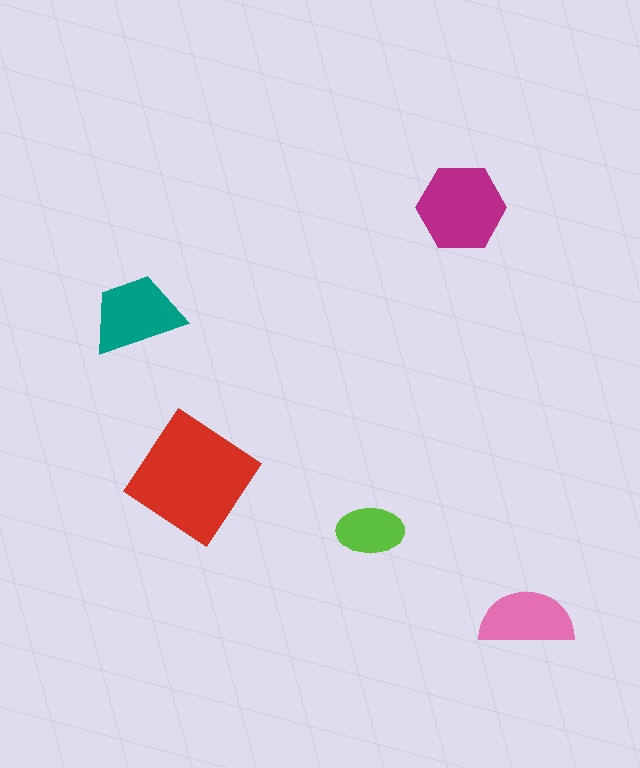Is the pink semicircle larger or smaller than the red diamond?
Smaller.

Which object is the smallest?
The lime ellipse.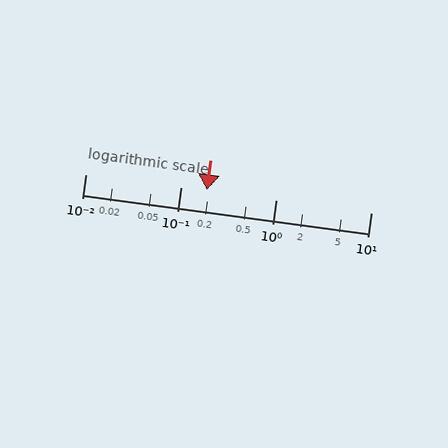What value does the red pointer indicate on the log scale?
The pointer indicates approximately 0.19.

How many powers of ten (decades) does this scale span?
The scale spans 3 decades, from 0.01 to 10.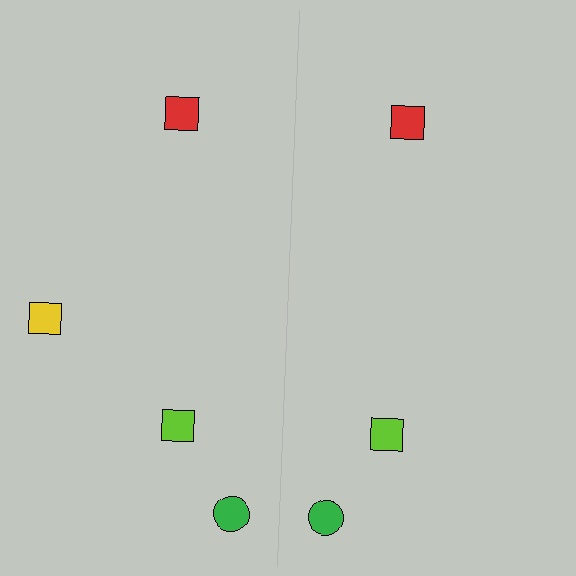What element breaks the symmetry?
A yellow square is missing from the right side.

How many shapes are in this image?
There are 7 shapes in this image.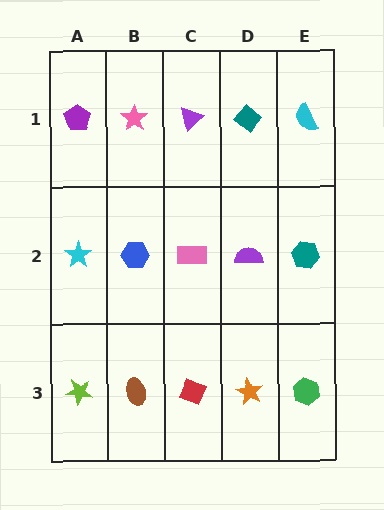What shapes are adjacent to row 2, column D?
A teal diamond (row 1, column D), an orange star (row 3, column D), a pink rectangle (row 2, column C), a teal hexagon (row 2, column E).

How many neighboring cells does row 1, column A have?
2.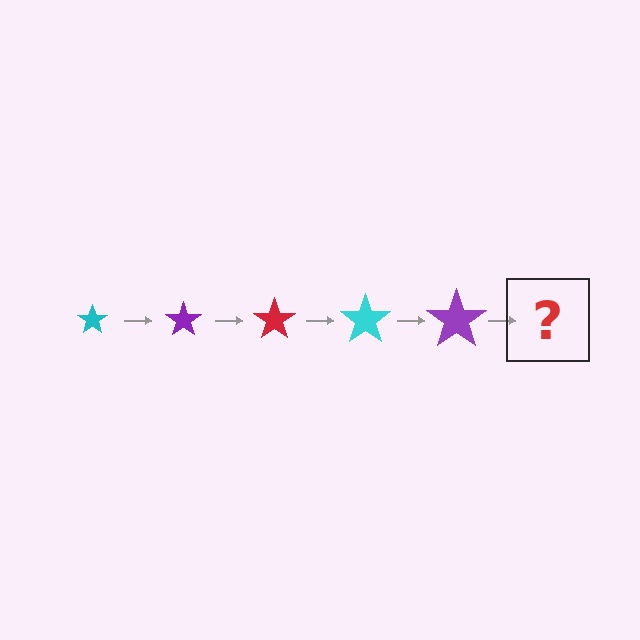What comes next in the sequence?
The next element should be a red star, larger than the previous one.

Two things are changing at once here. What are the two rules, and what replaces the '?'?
The two rules are that the star grows larger each step and the color cycles through cyan, purple, and red. The '?' should be a red star, larger than the previous one.